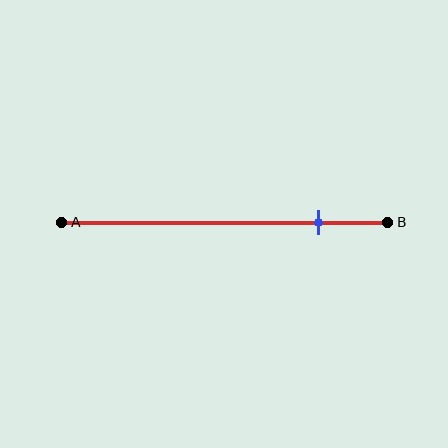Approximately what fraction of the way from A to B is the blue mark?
The blue mark is approximately 80% of the way from A to B.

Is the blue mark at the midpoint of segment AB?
No, the mark is at about 80% from A, not at the 50% midpoint.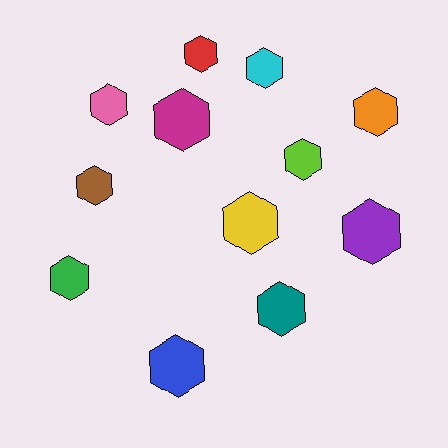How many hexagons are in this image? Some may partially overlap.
There are 12 hexagons.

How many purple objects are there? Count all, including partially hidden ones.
There is 1 purple object.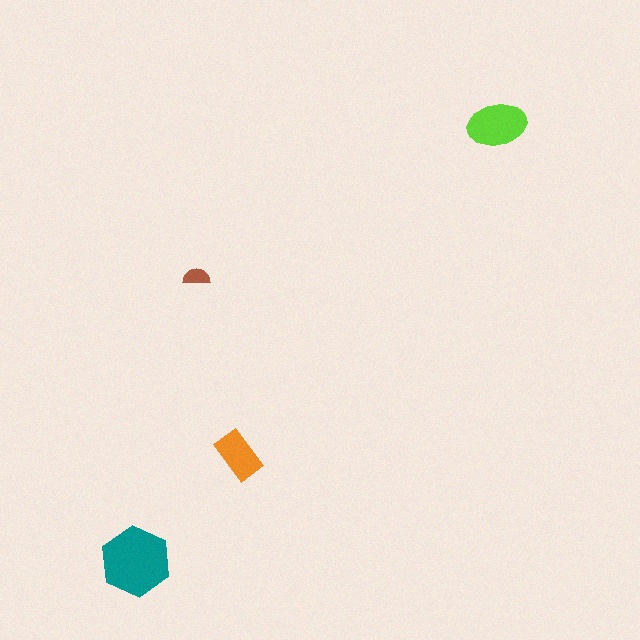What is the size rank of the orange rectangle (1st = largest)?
3rd.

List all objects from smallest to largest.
The brown semicircle, the orange rectangle, the lime ellipse, the teal hexagon.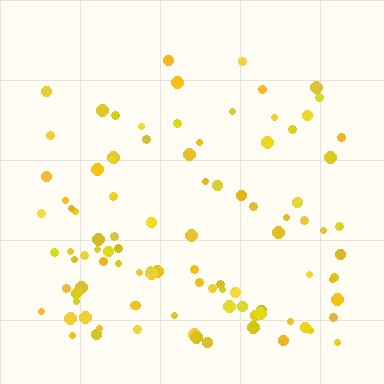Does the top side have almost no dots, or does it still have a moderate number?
Still a moderate number, just noticeably fewer than the bottom.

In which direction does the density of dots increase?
From top to bottom, with the bottom side densest.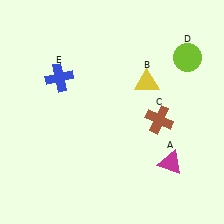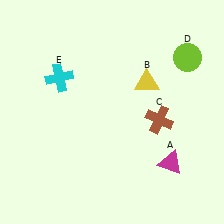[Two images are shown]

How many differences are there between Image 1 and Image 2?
There is 1 difference between the two images.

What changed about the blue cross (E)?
In Image 1, E is blue. In Image 2, it changed to cyan.